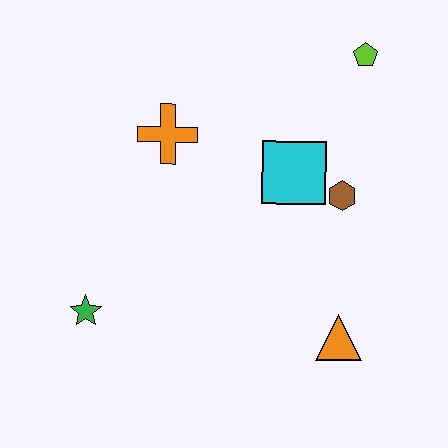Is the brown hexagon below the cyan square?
Yes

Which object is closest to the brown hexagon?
The cyan square is closest to the brown hexagon.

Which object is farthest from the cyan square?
The green star is farthest from the cyan square.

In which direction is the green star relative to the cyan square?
The green star is to the left of the cyan square.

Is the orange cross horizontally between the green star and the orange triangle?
Yes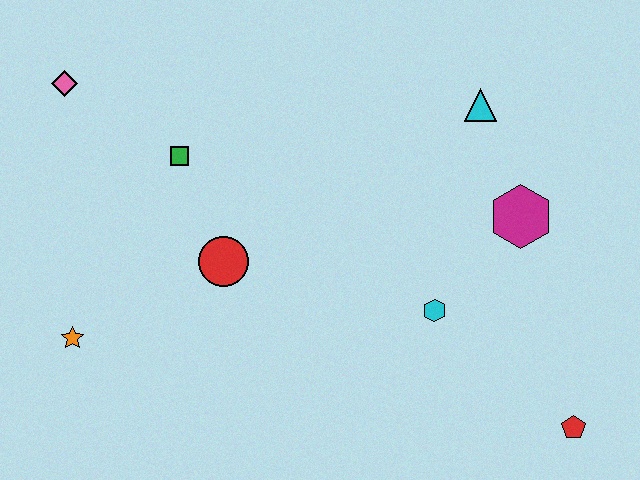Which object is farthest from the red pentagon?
The pink diamond is farthest from the red pentagon.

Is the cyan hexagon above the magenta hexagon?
No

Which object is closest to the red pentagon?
The cyan hexagon is closest to the red pentagon.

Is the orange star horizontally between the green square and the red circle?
No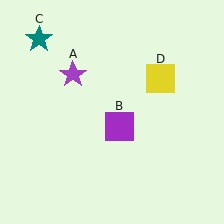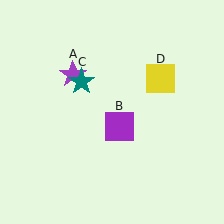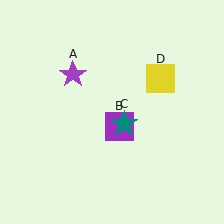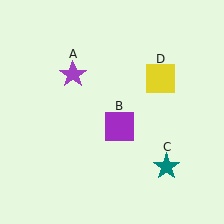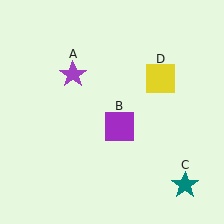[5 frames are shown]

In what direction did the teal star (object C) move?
The teal star (object C) moved down and to the right.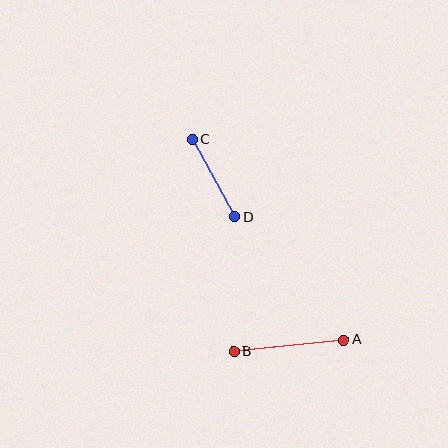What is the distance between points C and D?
The distance is approximately 88 pixels.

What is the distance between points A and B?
The distance is approximately 111 pixels.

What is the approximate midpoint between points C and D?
The midpoint is at approximately (213, 178) pixels.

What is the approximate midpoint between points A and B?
The midpoint is at approximately (289, 345) pixels.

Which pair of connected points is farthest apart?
Points A and B are farthest apart.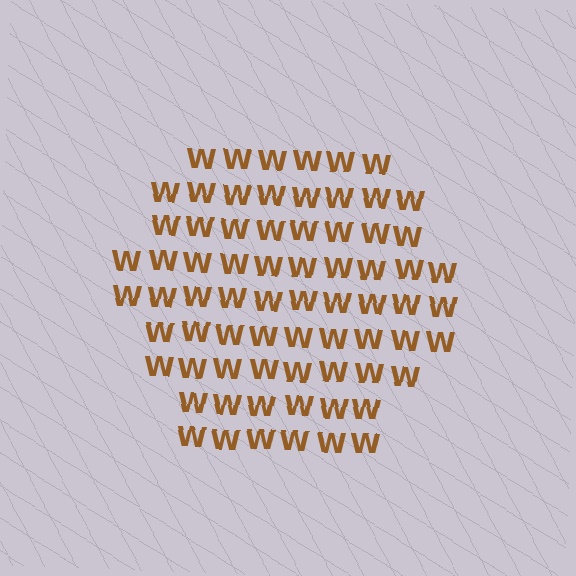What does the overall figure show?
The overall figure shows a hexagon.